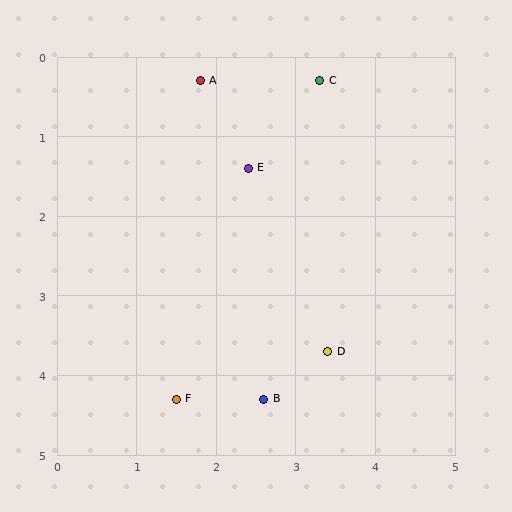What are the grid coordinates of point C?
Point C is at approximately (3.3, 0.3).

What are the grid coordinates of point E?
Point E is at approximately (2.4, 1.4).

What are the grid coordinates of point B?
Point B is at approximately (2.6, 4.3).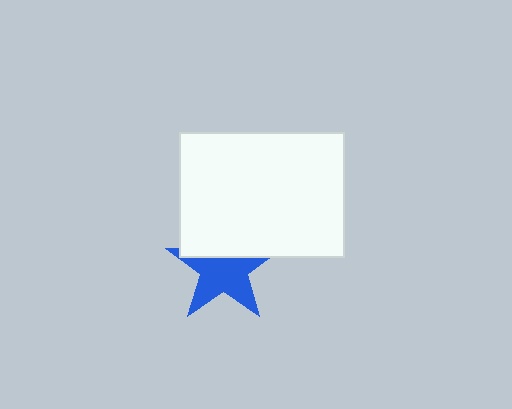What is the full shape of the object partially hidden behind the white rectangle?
The partially hidden object is a blue star.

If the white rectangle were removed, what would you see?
You would see the complete blue star.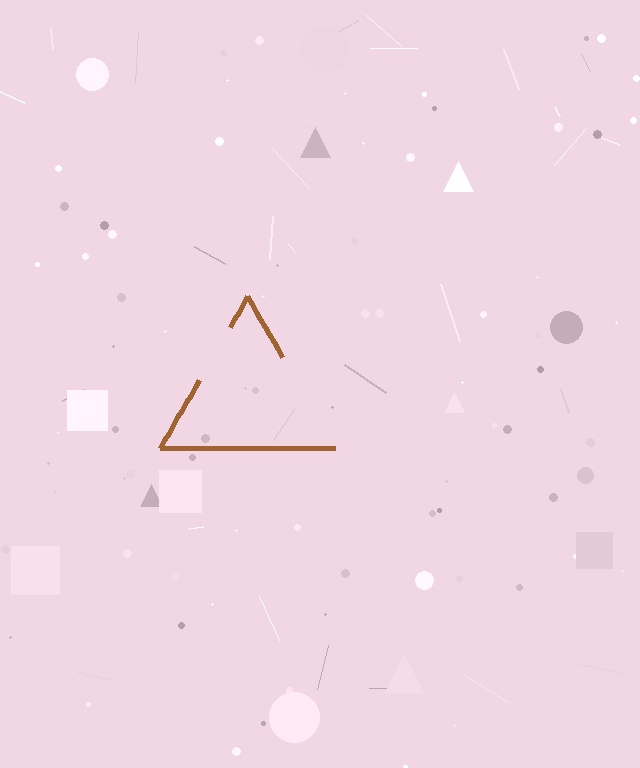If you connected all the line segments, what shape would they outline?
They would outline a triangle.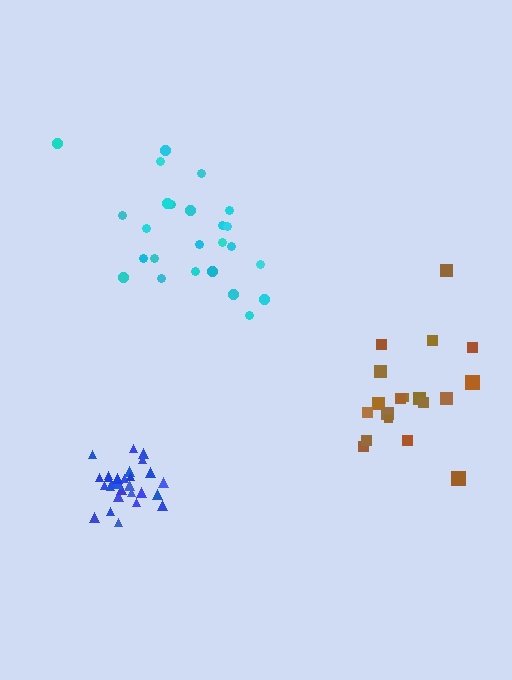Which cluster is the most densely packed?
Blue.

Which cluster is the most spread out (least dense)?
Brown.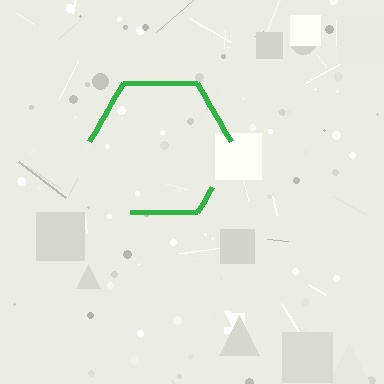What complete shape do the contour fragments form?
The contour fragments form a hexagon.